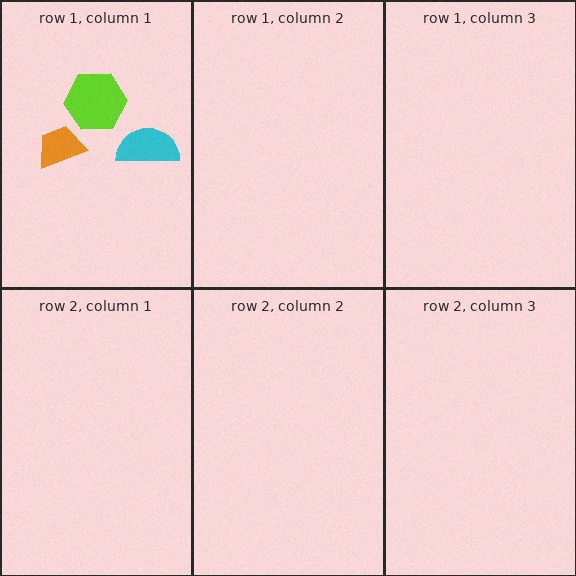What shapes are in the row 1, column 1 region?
The orange trapezoid, the lime hexagon, the cyan semicircle.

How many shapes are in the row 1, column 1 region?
3.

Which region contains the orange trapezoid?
The row 1, column 1 region.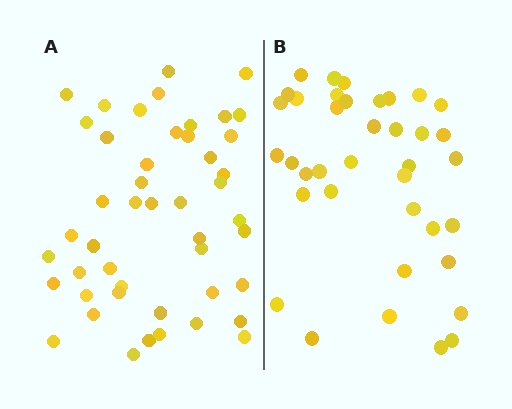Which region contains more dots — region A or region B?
Region A (the left region) has more dots.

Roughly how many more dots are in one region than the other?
Region A has roughly 8 or so more dots than region B.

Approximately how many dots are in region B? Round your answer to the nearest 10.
About 40 dots. (The exact count is 38, which rounds to 40.)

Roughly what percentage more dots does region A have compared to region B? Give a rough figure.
About 25% more.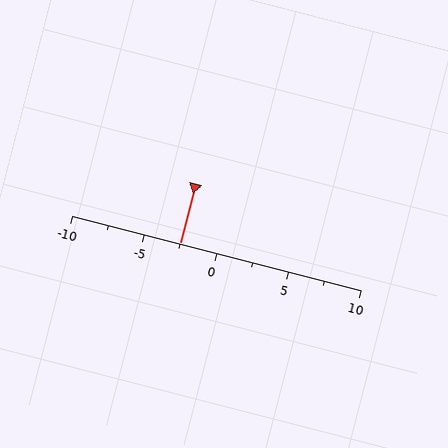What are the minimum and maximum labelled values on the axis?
The axis runs from -10 to 10.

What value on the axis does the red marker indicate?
The marker indicates approximately -2.5.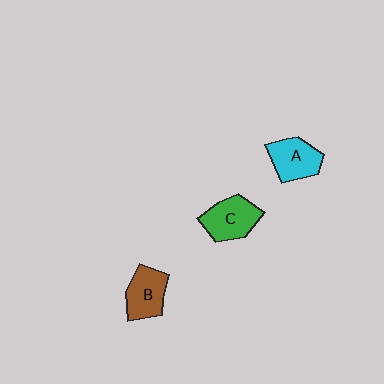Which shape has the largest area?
Shape C (green).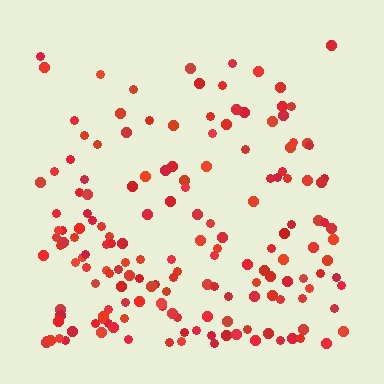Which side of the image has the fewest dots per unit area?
The top.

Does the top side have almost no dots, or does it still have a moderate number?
Still a moderate number, just noticeably fewer than the bottom.